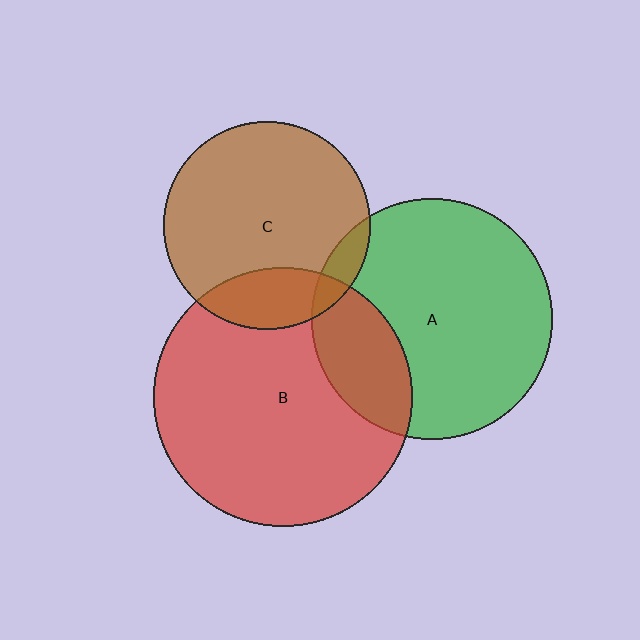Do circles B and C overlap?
Yes.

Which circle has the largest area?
Circle B (red).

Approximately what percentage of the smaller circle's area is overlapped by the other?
Approximately 20%.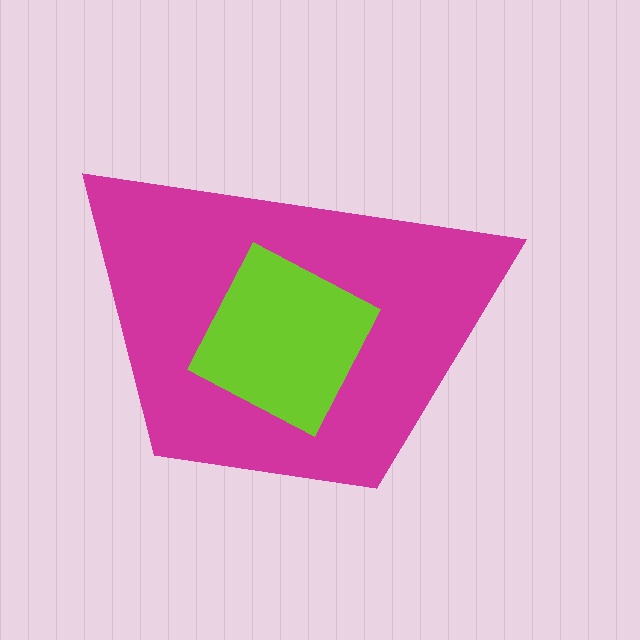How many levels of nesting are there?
2.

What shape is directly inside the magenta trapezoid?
The lime square.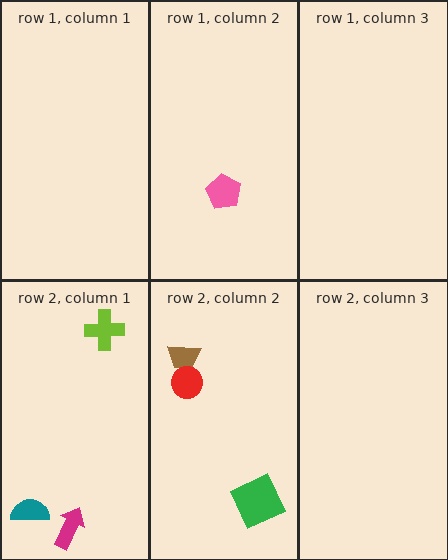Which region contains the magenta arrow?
The row 2, column 1 region.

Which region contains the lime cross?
The row 2, column 1 region.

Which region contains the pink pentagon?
The row 1, column 2 region.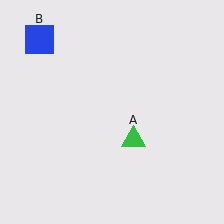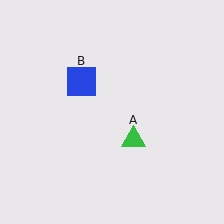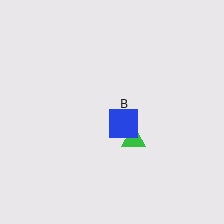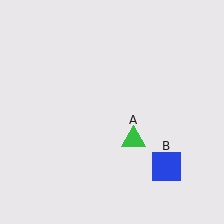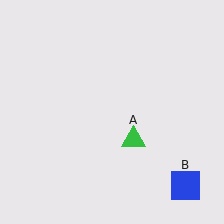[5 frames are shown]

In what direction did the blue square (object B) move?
The blue square (object B) moved down and to the right.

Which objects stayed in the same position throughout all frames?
Green triangle (object A) remained stationary.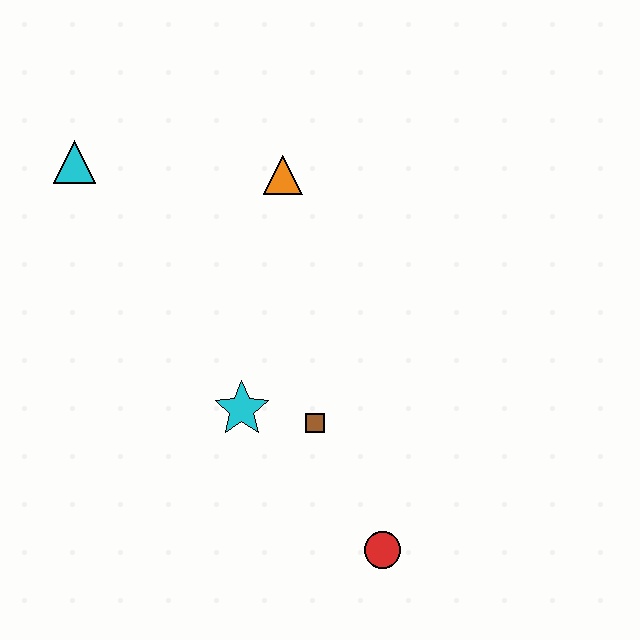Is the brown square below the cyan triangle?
Yes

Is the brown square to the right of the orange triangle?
Yes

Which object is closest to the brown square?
The cyan star is closest to the brown square.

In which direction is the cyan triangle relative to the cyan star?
The cyan triangle is above the cyan star.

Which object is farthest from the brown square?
The cyan triangle is farthest from the brown square.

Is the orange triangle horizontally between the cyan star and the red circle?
Yes